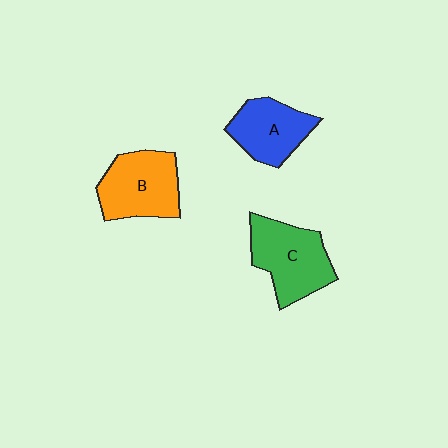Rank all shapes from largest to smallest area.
From largest to smallest: C (green), B (orange), A (blue).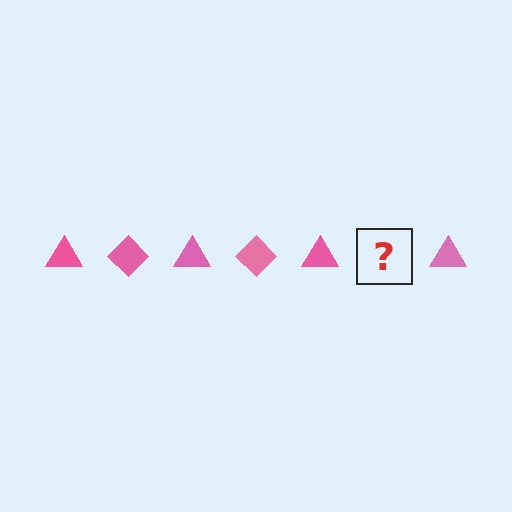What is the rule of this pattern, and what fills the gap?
The rule is that the pattern cycles through triangle, diamond shapes in pink. The gap should be filled with a pink diamond.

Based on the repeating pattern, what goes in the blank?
The blank should be a pink diamond.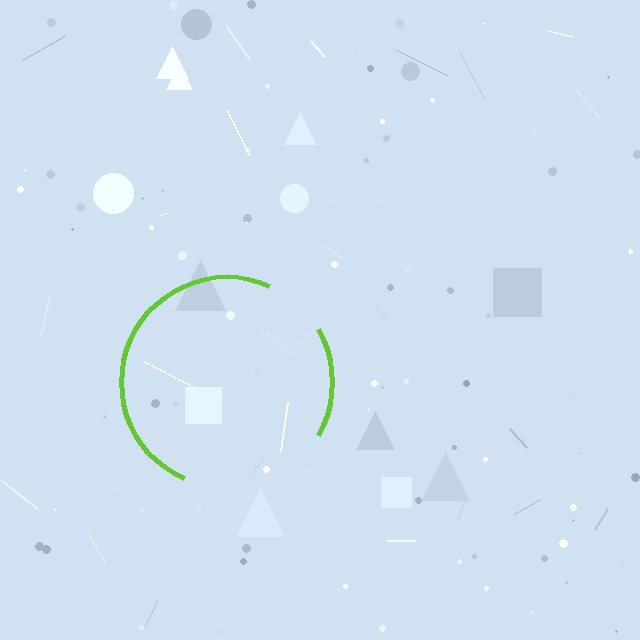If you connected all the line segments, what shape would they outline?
They would outline a circle.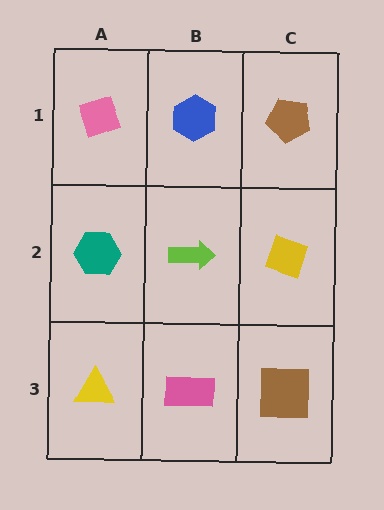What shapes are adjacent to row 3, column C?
A yellow diamond (row 2, column C), a pink rectangle (row 3, column B).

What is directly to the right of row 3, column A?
A pink rectangle.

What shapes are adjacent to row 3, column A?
A teal hexagon (row 2, column A), a pink rectangle (row 3, column B).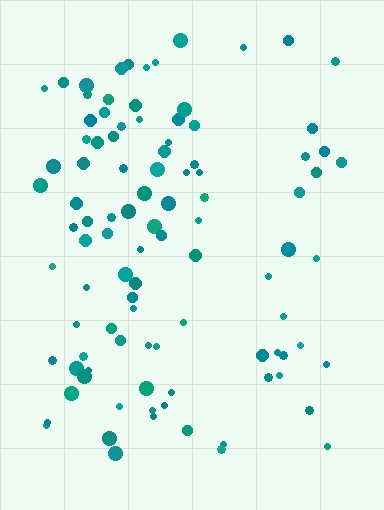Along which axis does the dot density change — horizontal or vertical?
Horizontal.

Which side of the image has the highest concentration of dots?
The left.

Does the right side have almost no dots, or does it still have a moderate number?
Still a moderate number, just noticeably fewer than the left.